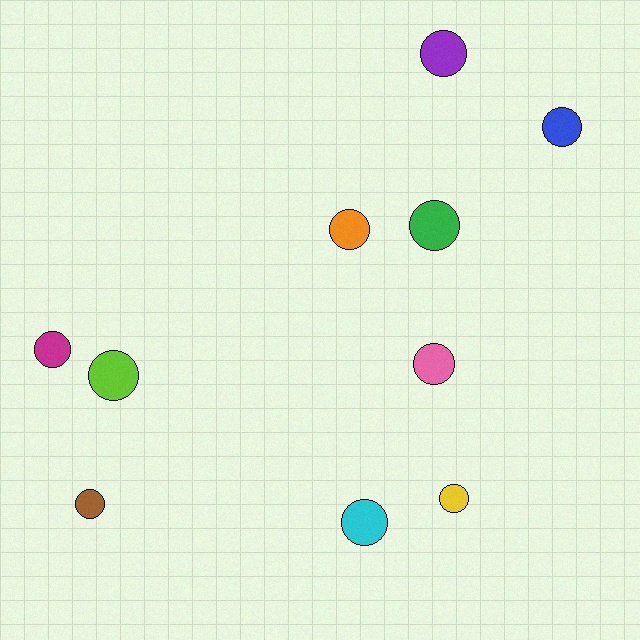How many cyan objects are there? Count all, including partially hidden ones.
There is 1 cyan object.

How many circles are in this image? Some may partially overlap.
There are 10 circles.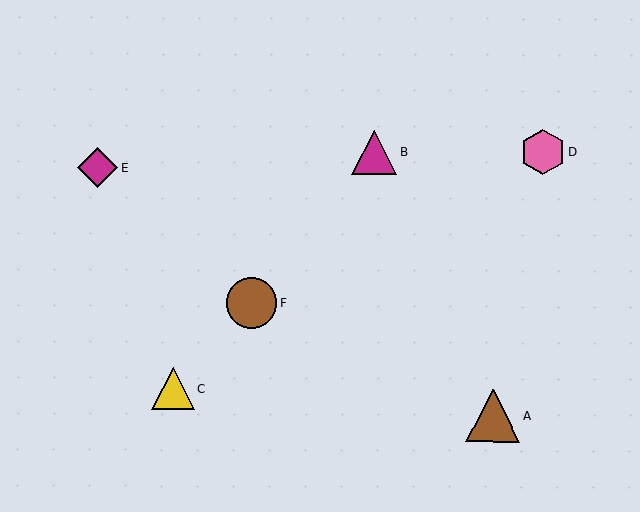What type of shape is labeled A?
Shape A is a brown triangle.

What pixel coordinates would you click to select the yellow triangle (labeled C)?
Click at (173, 388) to select the yellow triangle C.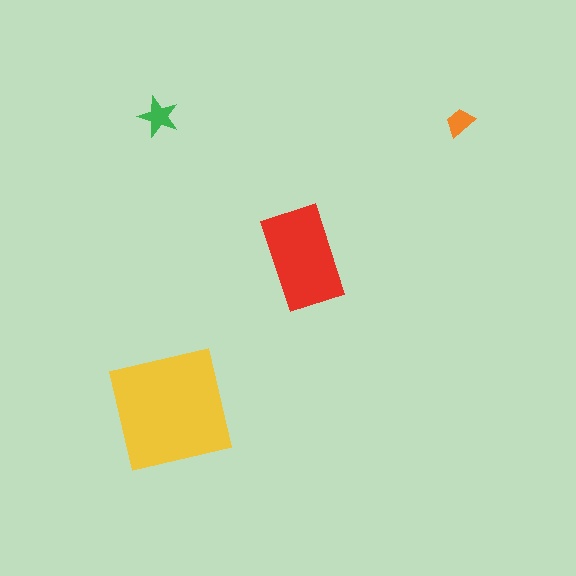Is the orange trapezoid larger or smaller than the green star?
Smaller.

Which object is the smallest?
The orange trapezoid.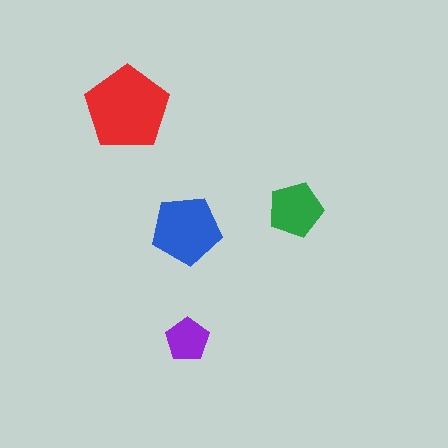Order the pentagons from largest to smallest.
the red one, the blue one, the green one, the purple one.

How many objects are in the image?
There are 4 objects in the image.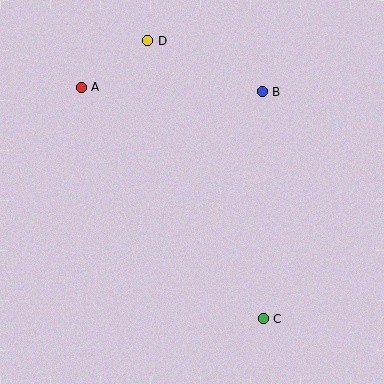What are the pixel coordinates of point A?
Point A is at (81, 87).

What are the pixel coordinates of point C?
Point C is at (263, 319).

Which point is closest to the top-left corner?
Point A is closest to the top-left corner.